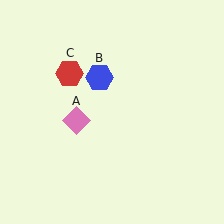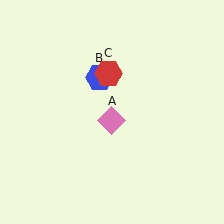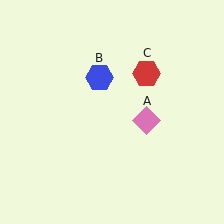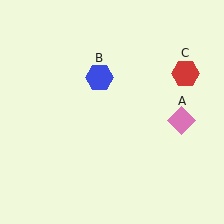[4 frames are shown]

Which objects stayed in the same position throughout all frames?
Blue hexagon (object B) remained stationary.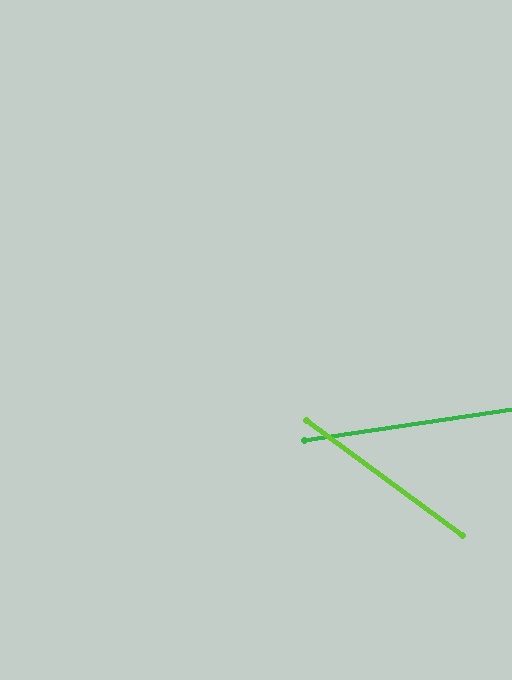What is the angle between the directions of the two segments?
Approximately 45 degrees.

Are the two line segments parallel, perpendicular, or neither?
Neither parallel nor perpendicular — they differ by about 45°.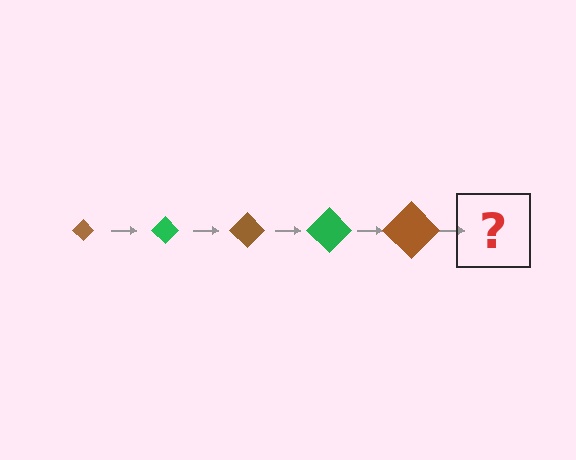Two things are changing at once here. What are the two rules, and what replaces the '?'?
The two rules are that the diamond grows larger each step and the color cycles through brown and green. The '?' should be a green diamond, larger than the previous one.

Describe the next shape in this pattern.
It should be a green diamond, larger than the previous one.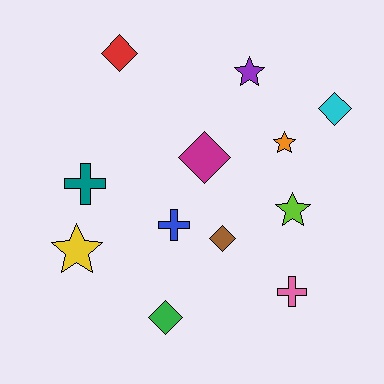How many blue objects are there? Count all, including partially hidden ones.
There is 1 blue object.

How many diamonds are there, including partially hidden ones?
There are 5 diamonds.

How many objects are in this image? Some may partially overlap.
There are 12 objects.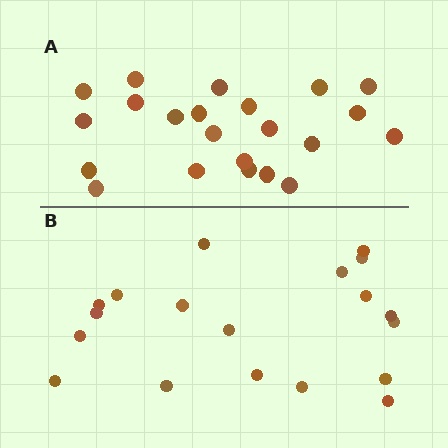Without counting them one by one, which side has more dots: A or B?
Region A (the top region) has more dots.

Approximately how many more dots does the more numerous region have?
Region A has just a few more — roughly 2 or 3 more dots than region B.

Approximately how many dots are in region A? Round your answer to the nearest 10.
About 20 dots. (The exact count is 22, which rounds to 20.)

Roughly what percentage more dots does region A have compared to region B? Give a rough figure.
About 15% more.